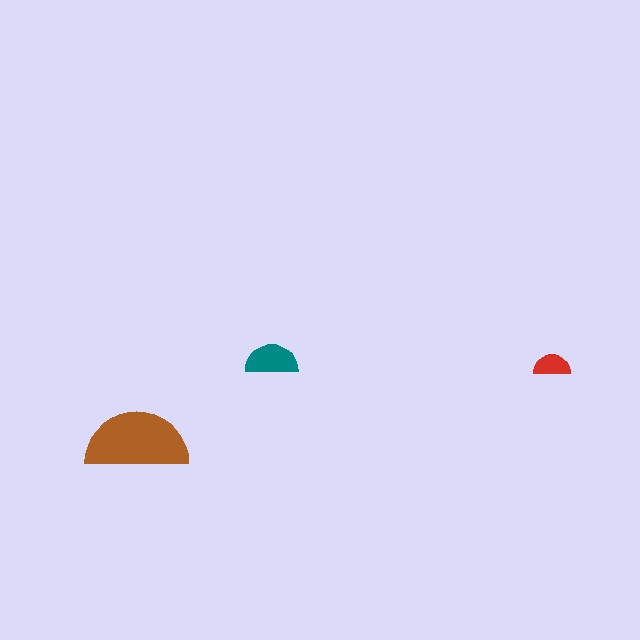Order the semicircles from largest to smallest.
the brown one, the teal one, the red one.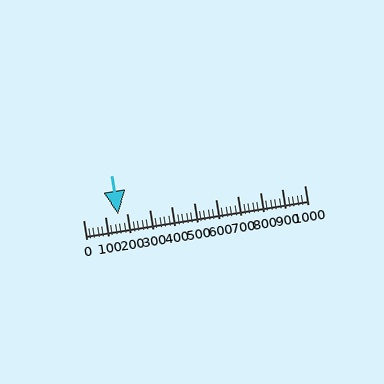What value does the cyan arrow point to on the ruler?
The cyan arrow points to approximately 160.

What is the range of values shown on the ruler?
The ruler shows values from 0 to 1000.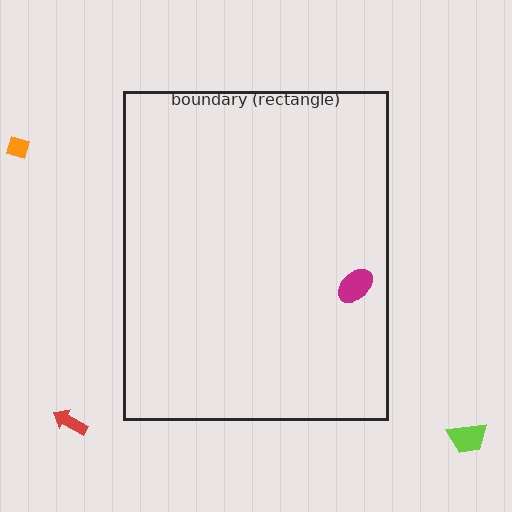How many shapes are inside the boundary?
1 inside, 3 outside.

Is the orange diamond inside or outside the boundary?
Outside.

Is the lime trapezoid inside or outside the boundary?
Outside.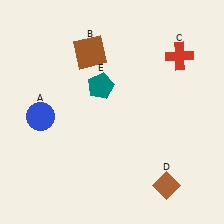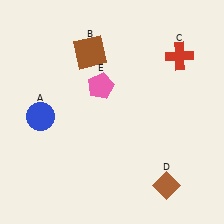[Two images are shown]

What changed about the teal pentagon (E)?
In Image 1, E is teal. In Image 2, it changed to pink.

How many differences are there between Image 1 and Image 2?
There is 1 difference between the two images.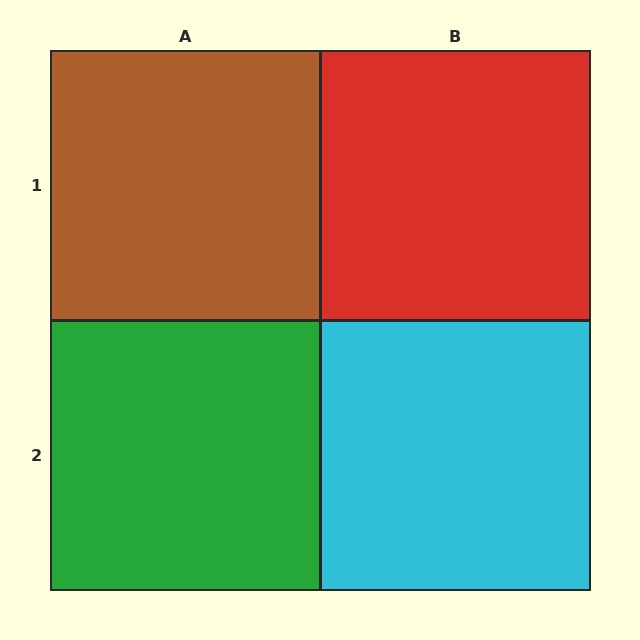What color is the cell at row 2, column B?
Cyan.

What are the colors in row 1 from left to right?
Brown, red.